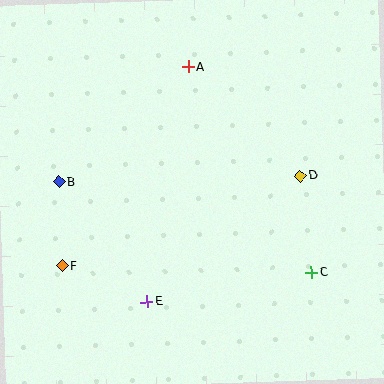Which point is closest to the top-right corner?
Point D is closest to the top-right corner.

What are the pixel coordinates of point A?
Point A is at (188, 67).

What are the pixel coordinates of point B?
Point B is at (59, 182).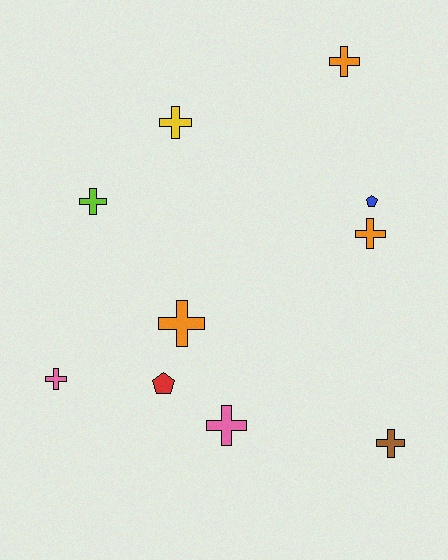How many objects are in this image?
There are 10 objects.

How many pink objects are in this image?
There are 2 pink objects.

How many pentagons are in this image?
There are 2 pentagons.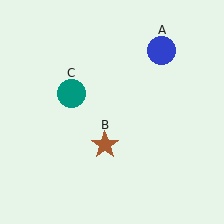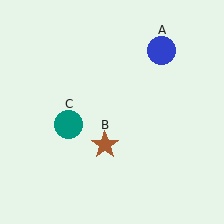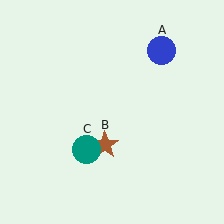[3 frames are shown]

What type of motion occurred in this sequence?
The teal circle (object C) rotated counterclockwise around the center of the scene.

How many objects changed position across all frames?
1 object changed position: teal circle (object C).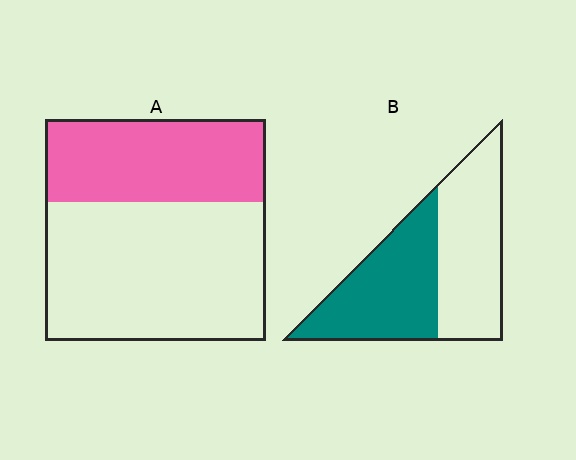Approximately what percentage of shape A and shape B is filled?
A is approximately 35% and B is approximately 50%.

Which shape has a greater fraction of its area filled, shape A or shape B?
Shape B.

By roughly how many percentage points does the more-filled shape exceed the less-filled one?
By roughly 10 percentage points (B over A).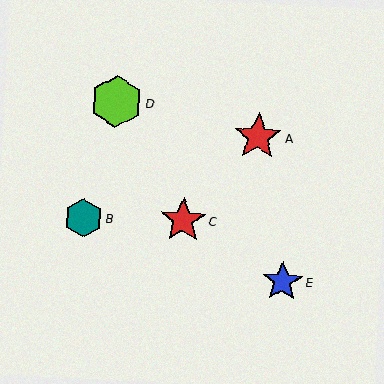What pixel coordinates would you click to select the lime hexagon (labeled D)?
Click at (116, 102) to select the lime hexagon D.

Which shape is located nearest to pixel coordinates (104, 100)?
The lime hexagon (labeled D) at (116, 102) is nearest to that location.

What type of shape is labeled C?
Shape C is a red star.